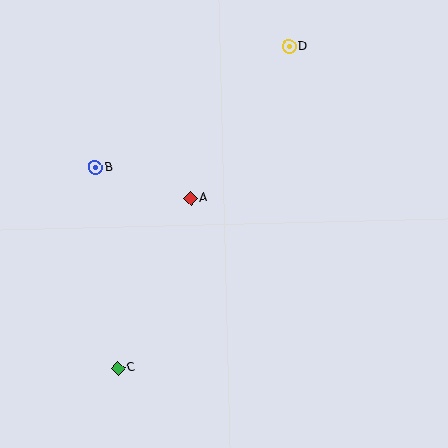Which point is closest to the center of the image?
Point A at (190, 198) is closest to the center.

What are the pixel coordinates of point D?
Point D is at (289, 47).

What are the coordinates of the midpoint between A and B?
The midpoint between A and B is at (143, 183).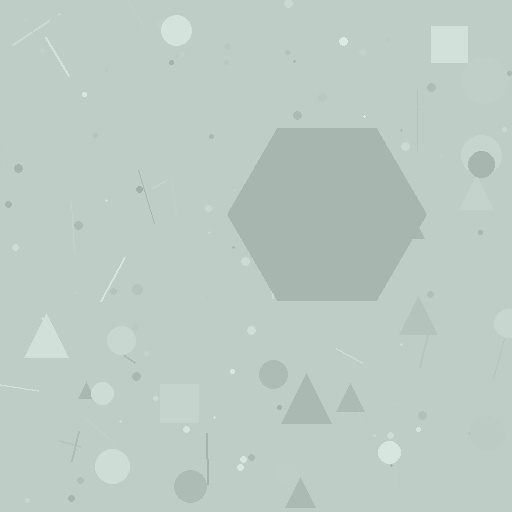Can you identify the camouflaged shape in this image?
The camouflaged shape is a hexagon.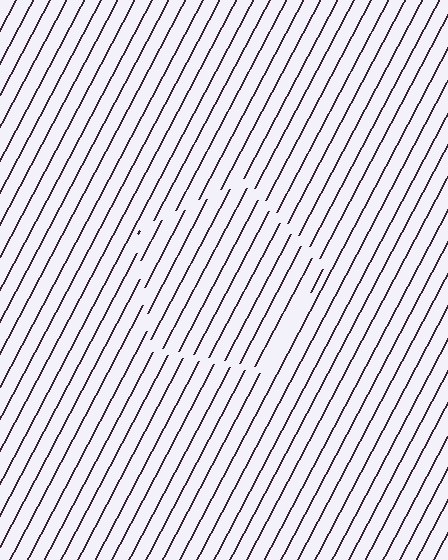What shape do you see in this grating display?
An illusory pentagon. The interior of the shape contains the same grating, shifted by half a period — the contour is defined by the phase discontinuity where line-ends from the inner and outer gratings abut.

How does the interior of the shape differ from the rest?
The interior of the shape contains the same grating, shifted by half a period — the contour is defined by the phase discontinuity where line-ends from the inner and outer gratings abut.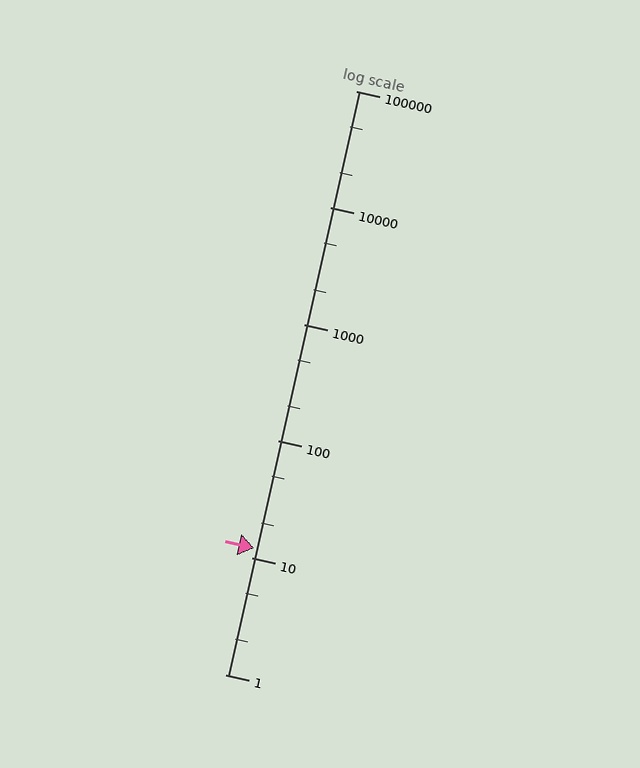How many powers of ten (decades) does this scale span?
The scale spans 5 decades, from 1 to 100000.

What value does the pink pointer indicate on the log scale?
The pointer indicates approximately 12.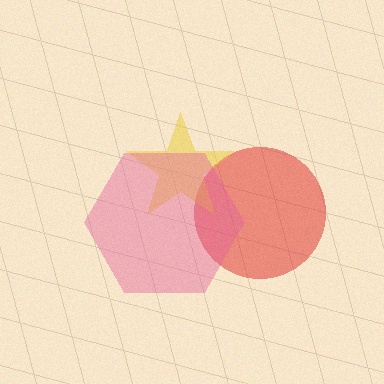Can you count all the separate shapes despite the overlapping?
Yes, there are 3 separate shapes.